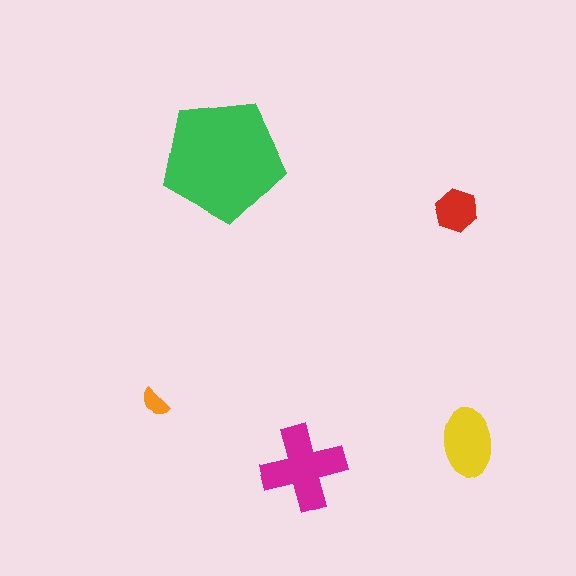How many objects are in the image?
There are 5 objects in the image.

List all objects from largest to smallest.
The green pentagon, the magenta cross, the yellow ellipse, the red hexagon, the orange semicircle.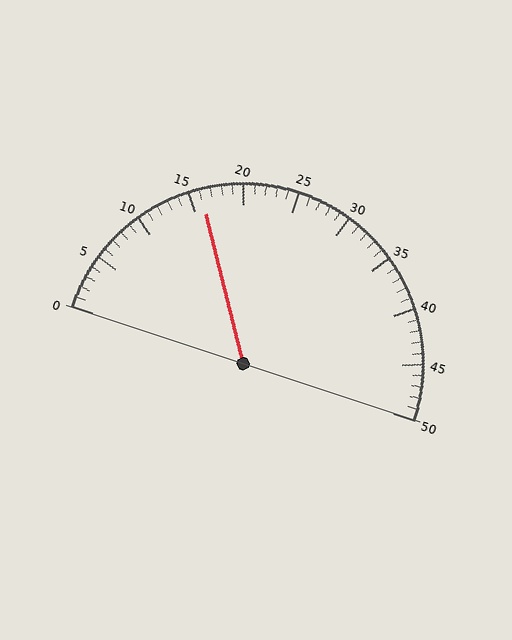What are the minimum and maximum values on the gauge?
The gauge ranges from 0 to 50.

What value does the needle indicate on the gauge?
The needle indicates approximately 16.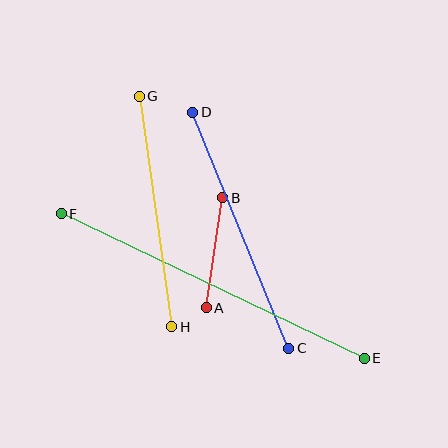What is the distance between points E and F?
The distance is approximately 335 pixels.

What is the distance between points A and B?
The distance is approximately 112 pixels.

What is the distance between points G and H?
The distance is approximately 233 pixels.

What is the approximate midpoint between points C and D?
The midpoint is at approximately (241, 230) pixels.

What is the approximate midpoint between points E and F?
The midpoint is at approximately (213, 286) pixels.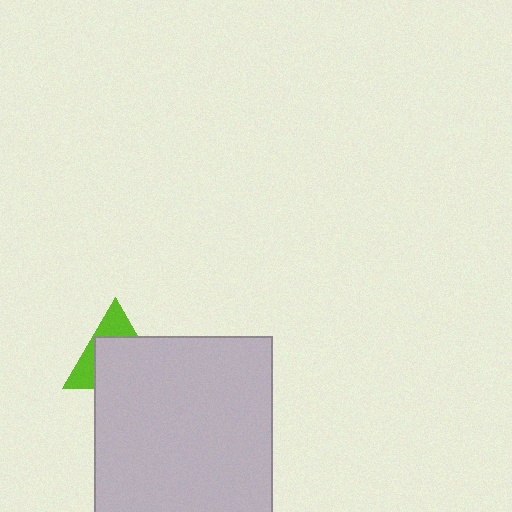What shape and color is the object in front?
The object in front is a light gray square.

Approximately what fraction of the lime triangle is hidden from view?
Roughly 65% of the lime triangle is hidden behind the light gray square.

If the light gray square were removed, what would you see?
You would see the complete lime triangle.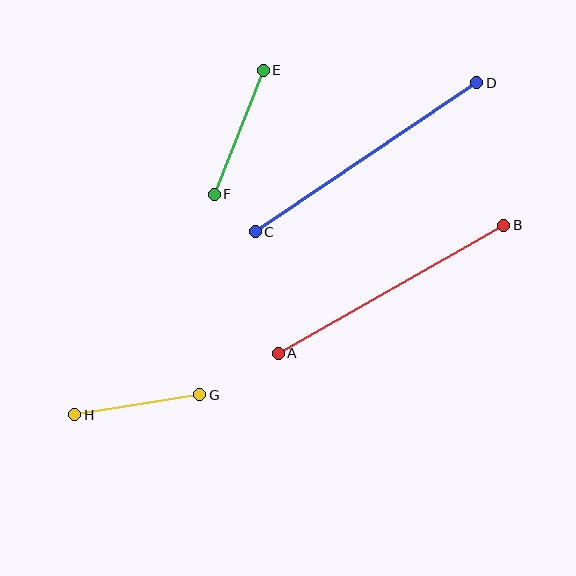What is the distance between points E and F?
The distance is approximately 133 pixels.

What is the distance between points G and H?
The distance is approximately 127 pixels.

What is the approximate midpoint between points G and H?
The midpoint is at approximately (137, 405) pixels.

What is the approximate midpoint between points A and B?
The midpoint is at approximately (391, 289) pixels.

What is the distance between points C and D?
The distance is approximately 267 pixels.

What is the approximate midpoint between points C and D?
The midpoint is at approximately (366, 157) pixels.